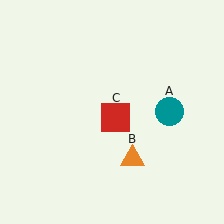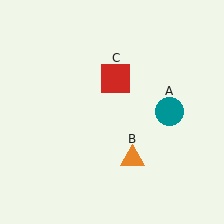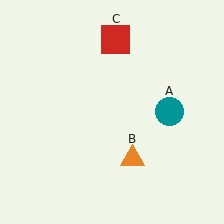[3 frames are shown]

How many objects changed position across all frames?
1 object changed position: red square (object C).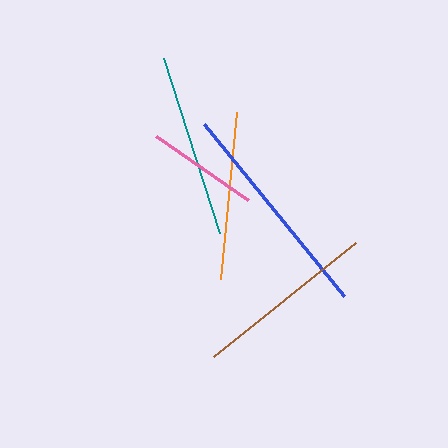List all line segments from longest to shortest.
From longest to shortest: blue, teal, brown, orange, pink.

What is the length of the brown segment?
The brown segment is approximately 182 pixels long.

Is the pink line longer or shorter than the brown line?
The brown line is longer than the pink line.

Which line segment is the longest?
The blue line is the longest at approximately 222 pixels.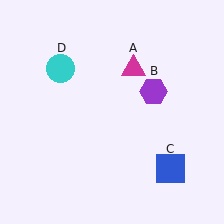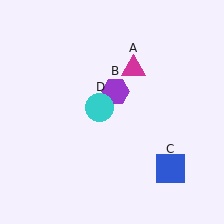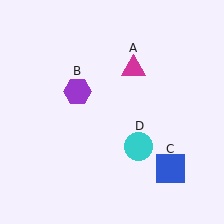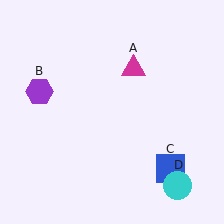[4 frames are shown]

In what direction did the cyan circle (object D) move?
The cyan circle (object D) moved down and to the right.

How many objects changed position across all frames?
2 objects changed position: purple hexagon (object B), cyan circle (object D).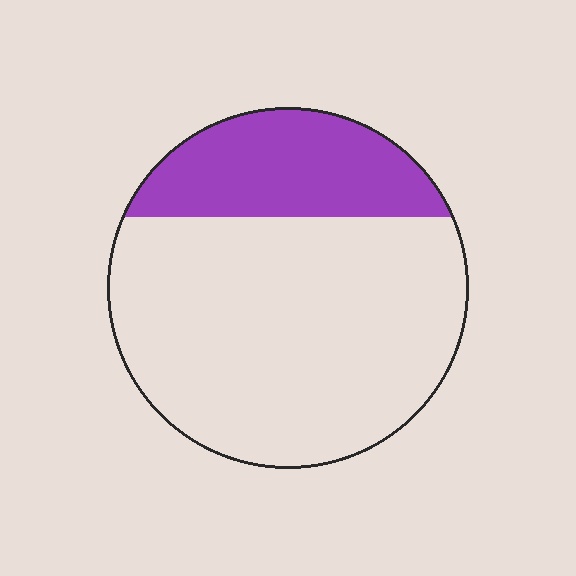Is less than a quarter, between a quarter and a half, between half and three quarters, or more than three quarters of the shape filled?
Between a quarter and a half.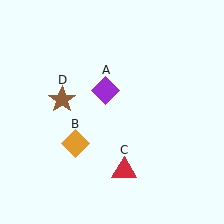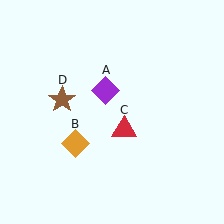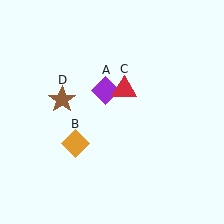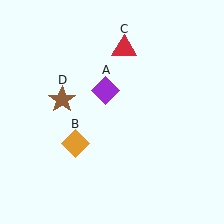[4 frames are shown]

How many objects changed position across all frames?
1 object changed position: red triangle (object C).